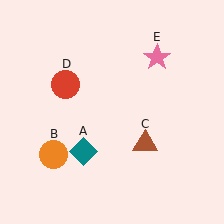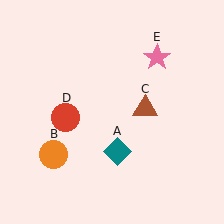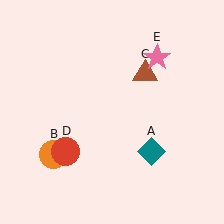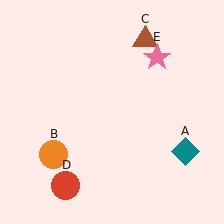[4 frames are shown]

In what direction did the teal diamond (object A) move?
The teal diamond (object A) moved right.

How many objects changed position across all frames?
3 objects changed position: teal diamond (object A), brown triangle (object C), red circle (object D).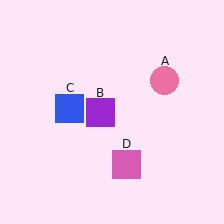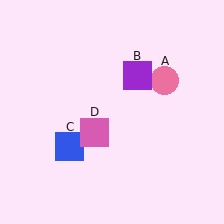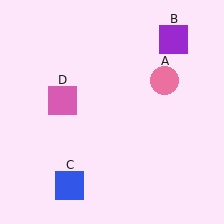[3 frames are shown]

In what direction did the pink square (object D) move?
The pink square (object D) moved up and to the left.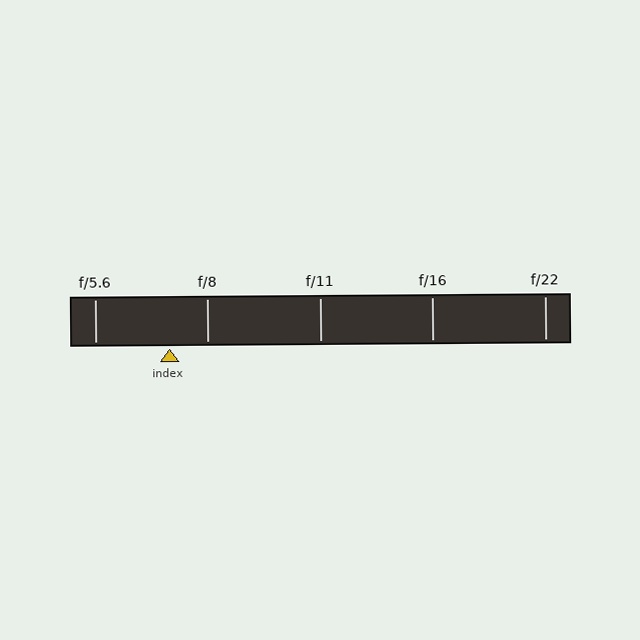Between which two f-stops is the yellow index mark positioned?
The index mark is between f/5.6 and f/8.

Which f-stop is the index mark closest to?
The index mark is closest to f/8.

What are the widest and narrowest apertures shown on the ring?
The widest aperture shown is f/5.6 and the narrowest is f/22.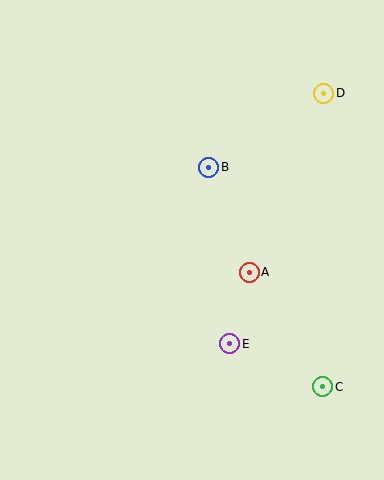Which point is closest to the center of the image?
Point A at (249, 272) is closest to the center.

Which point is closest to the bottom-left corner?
Point E is closest to the bottom-left corner.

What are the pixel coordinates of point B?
Point B is at (209, 167).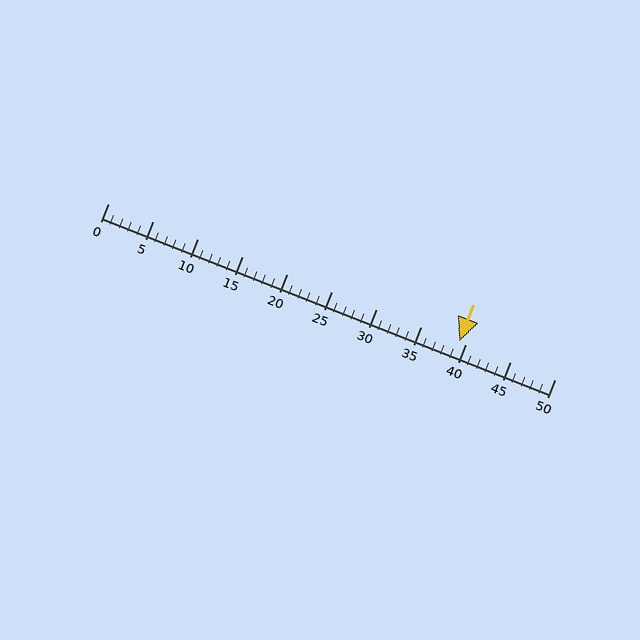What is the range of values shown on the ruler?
The ruler shows values from 0 to 50.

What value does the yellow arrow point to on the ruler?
The yellow arrow points to approximately 39.